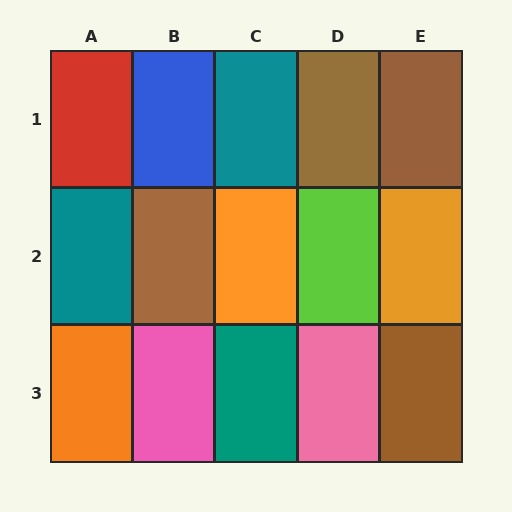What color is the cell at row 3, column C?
Teal.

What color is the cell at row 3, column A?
Orange.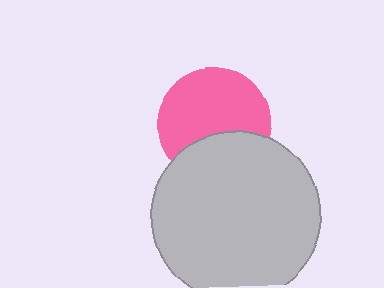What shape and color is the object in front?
The object in front is a light gray circle.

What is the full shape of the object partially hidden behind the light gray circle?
The partially hidden object is a pink circle.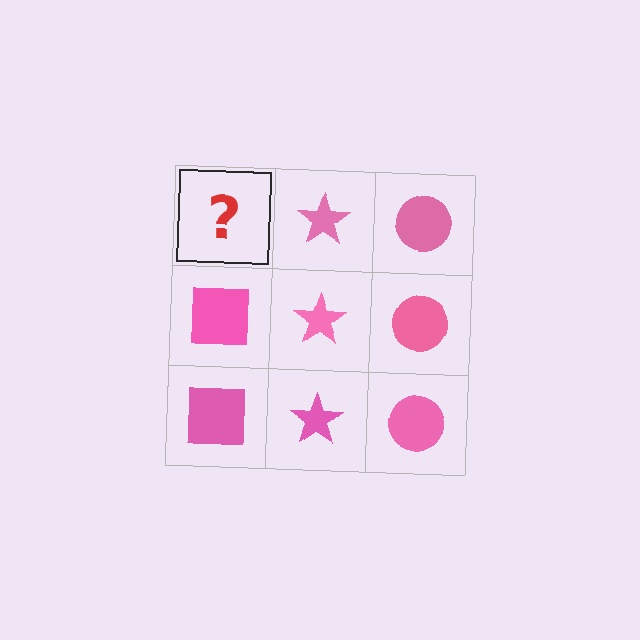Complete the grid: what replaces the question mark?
The question mark should be replaced with a pink square.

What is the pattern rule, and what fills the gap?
The rule is that each column has a consistent shape. The gap should be filled with a pink square.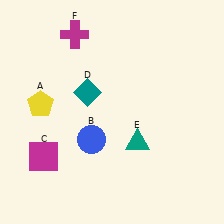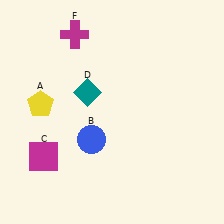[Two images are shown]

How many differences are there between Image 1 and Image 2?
There is 1 difference between the two images.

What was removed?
The teal triangle (E) was removed in Image 2.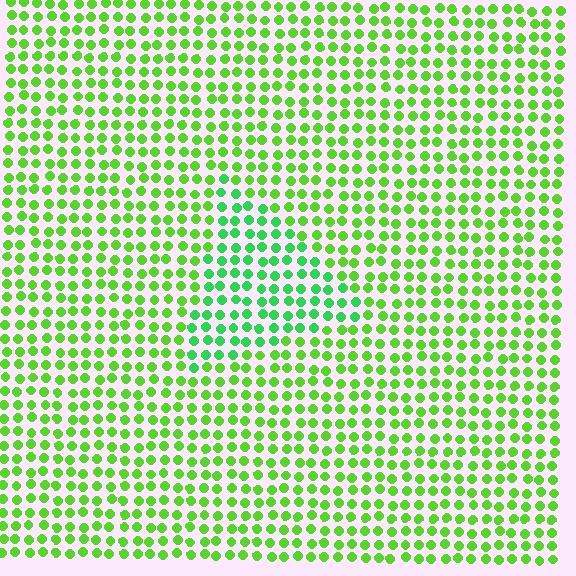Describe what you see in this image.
The image is filled with small lime elements in a uniform arrangement. A triangle-shaped region is visible where the elements are tinted to a slightly different hue, forming a subtle color boundary.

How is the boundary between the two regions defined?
The boundary is defined purely by a slight shift in hue (about 29 degrees). Spacing, size, and orientation are identical on both sides.